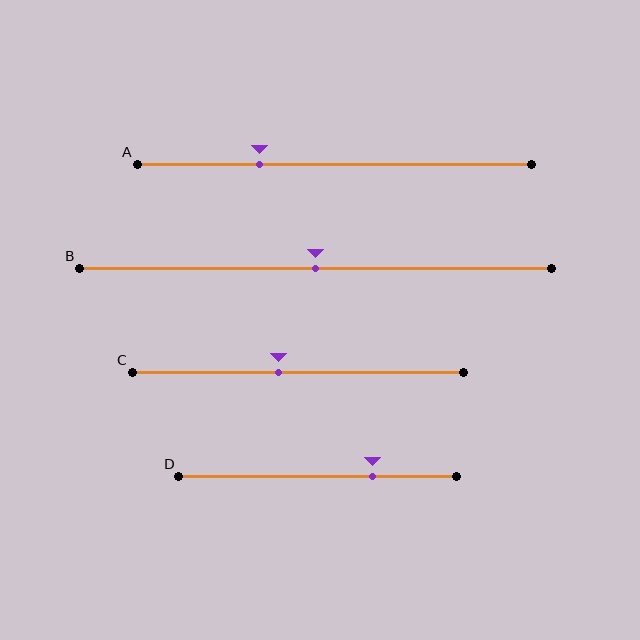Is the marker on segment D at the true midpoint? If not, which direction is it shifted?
No, the marker on segment D is shifted to the right by about 20% of the segment length.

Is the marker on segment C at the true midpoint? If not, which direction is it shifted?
No, the marker on segment C is shifted to the left by about 6% of the segment length.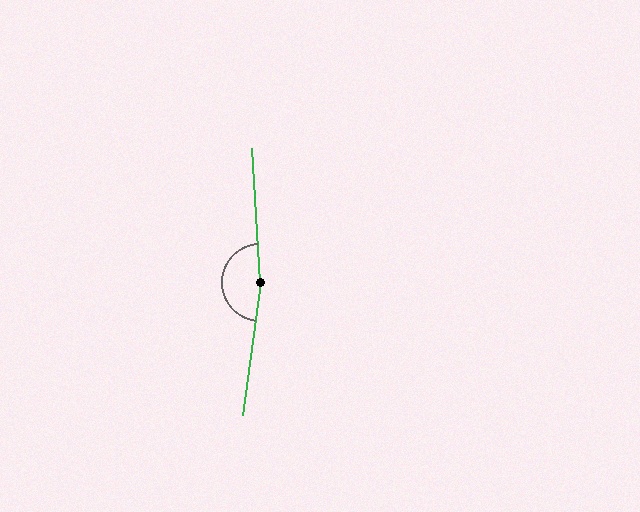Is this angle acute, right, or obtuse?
It is obtuse.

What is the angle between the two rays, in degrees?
Approximately 169 degrees.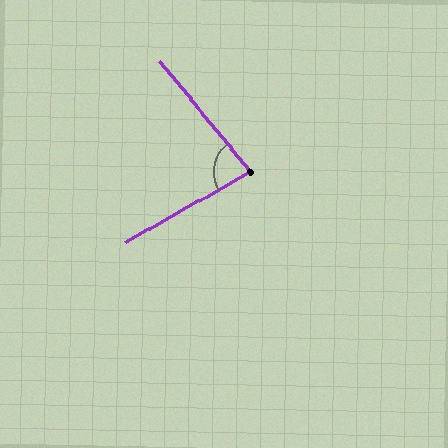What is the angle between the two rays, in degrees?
Approximately 80 degrees.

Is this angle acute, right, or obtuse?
It is acute.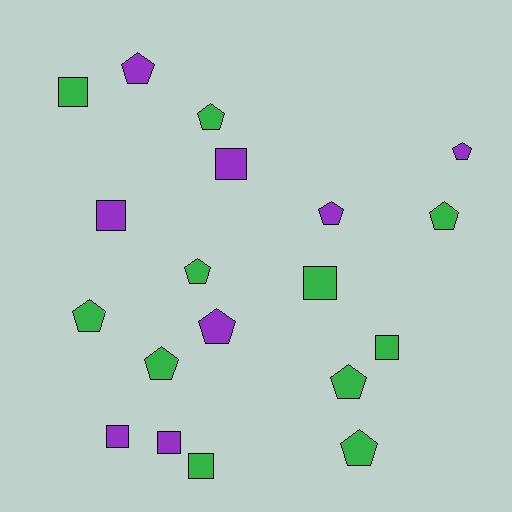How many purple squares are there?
There are 4 purple squares.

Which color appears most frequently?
Green, with 11 objects.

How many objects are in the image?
There are 19 objects.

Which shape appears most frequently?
Pentagon, with 11 objects.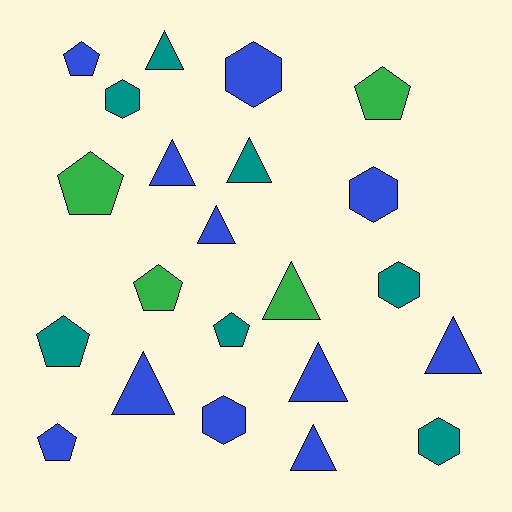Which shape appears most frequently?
Triangle, with 9 objects.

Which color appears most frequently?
Blue, with 11 objects.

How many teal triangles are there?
There are 2 teal triangles.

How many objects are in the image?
There are 22 objects.